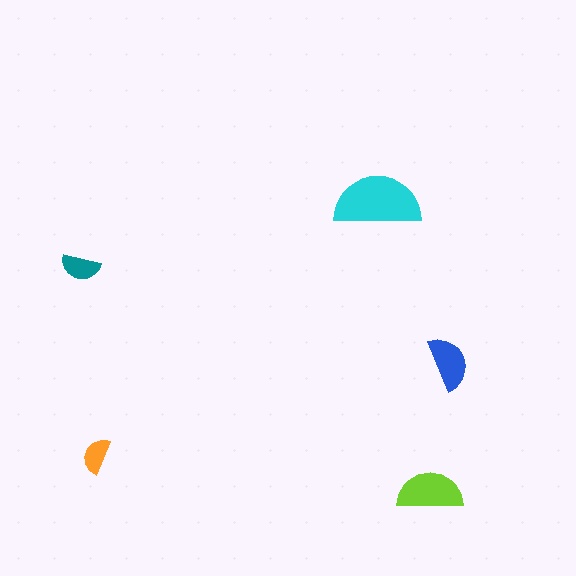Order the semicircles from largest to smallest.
the cyan one, the lime one, the blue one, the teal one, the orange one.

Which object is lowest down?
The lime semicircle is bottommost.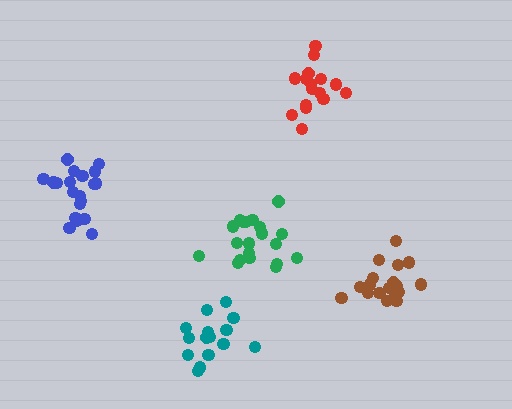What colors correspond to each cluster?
The clusters are colored: green, red, teal, brown, blue.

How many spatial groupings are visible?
There are 5 spatial groupings.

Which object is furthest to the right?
The brown cluster is rightmost.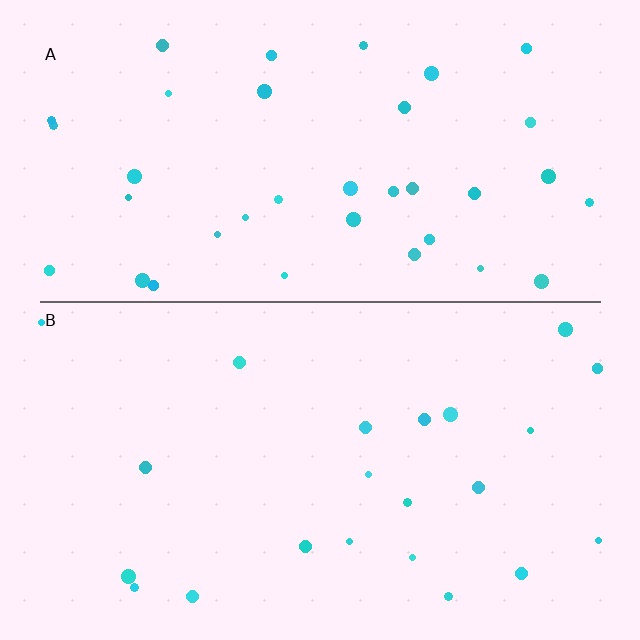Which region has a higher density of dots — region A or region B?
A (the top).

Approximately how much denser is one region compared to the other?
Approximately 1.7× — region A over region B.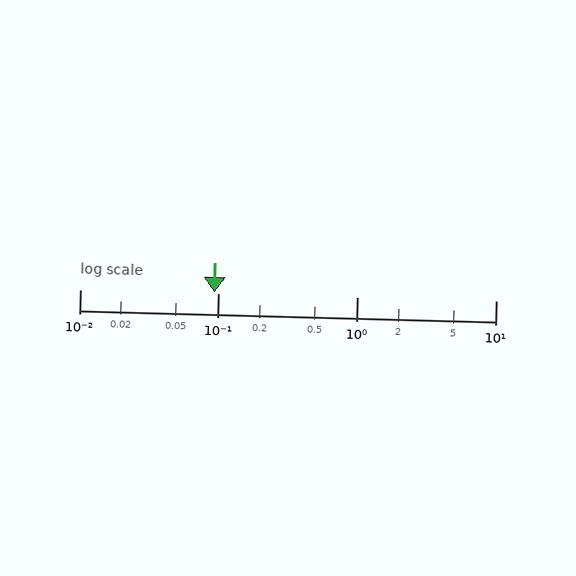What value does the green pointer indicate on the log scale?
The pointer indicates approximately 0.093.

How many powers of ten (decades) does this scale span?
The scale spans 3 decades, from 0.01 to 10.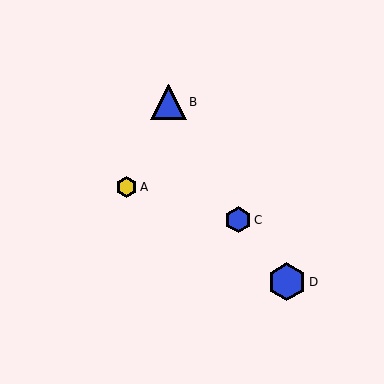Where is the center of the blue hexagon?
The center of the blue hexagon is at (287, 282).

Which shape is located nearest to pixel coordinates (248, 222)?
The blue hexagon (labeled C) at (238, 220) is nearest to that location.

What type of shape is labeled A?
Shape A is a yellow hexagon.